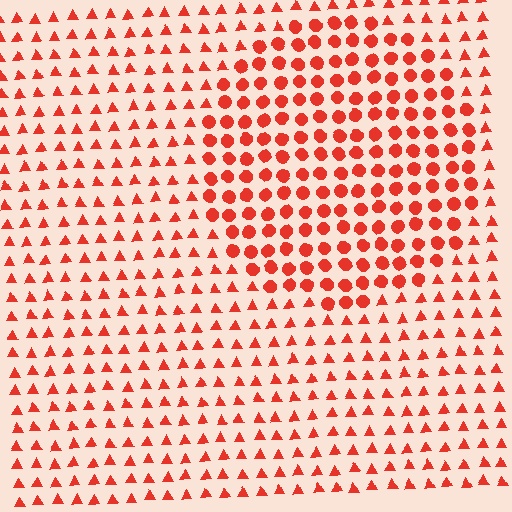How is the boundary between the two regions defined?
The boundary is defined by a change in element shape: circles inside vs. triangles outside. All elements share the same color and spacing.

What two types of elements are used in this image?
The image uses circles inside the circle region and triangles outside it.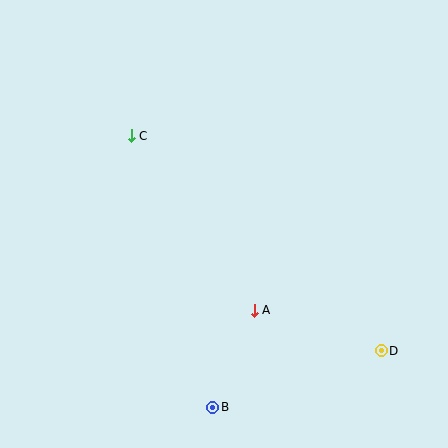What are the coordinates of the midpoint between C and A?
The midpoint between C and A is at (193, 223).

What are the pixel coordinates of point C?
Point C is at (131, 136).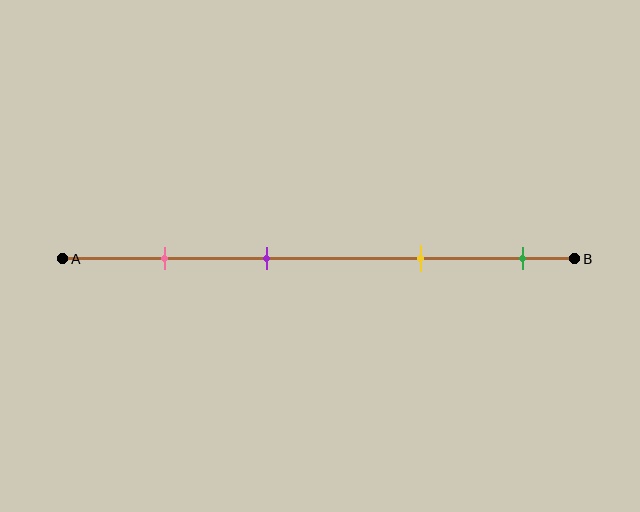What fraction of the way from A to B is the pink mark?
The pink mark is approximately 20% (0.2) of the way from A to B.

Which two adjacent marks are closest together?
The pink and purple marks are the closest adjacent pair.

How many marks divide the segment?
There are 4 marks dividing the segment.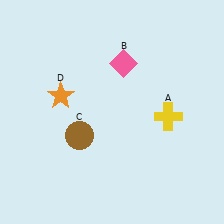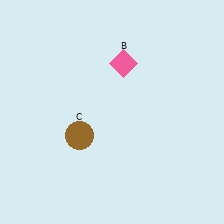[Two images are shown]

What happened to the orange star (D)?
The orange star (D) was removed in Image 2. It was in the top-left area of Image 1.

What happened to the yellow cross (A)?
The yellow cross (A) was removed in Image 2. It was in the bottom-right area of Image 1.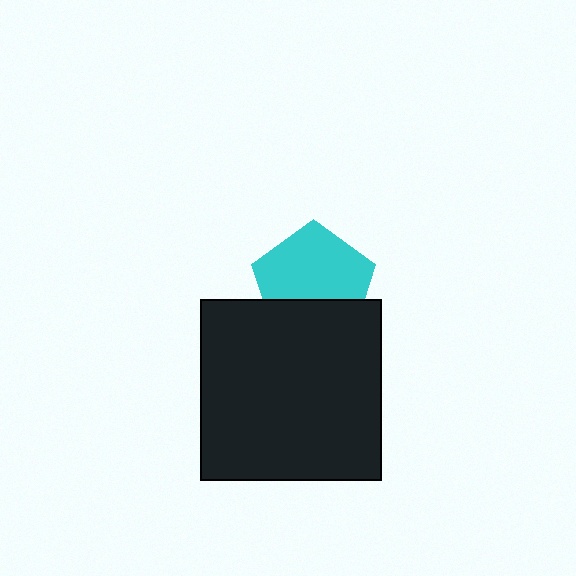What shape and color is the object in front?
The object in front is a black square.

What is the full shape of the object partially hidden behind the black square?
The partially hidden object is a cyan pentagon.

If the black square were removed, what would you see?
You would see the complete cyan pentagon.